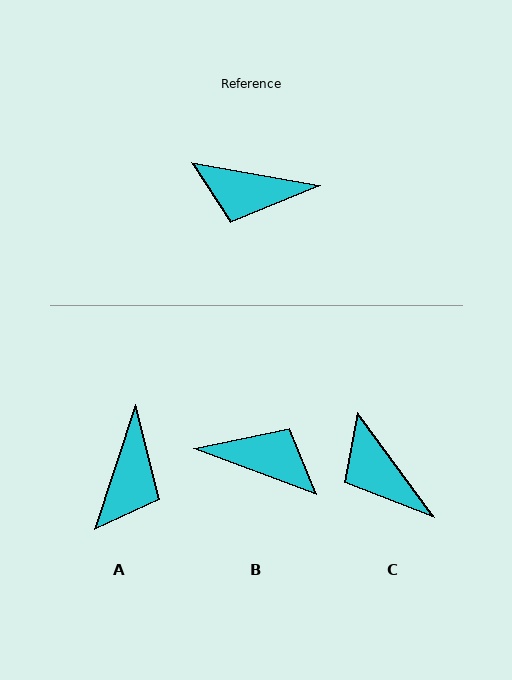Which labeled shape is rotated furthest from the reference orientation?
B, about 170 degrees away.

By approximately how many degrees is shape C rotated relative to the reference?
Approximately 43 degrees clockwise.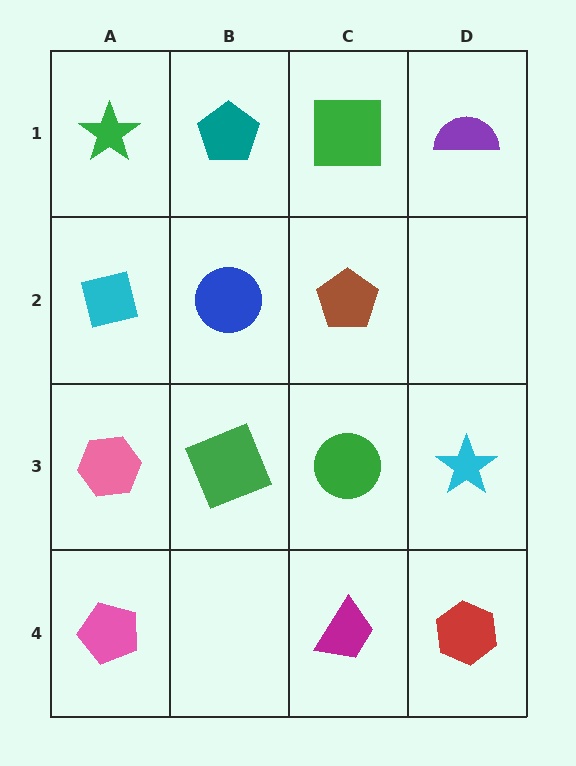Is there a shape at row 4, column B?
No, that cell is empty.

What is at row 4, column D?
A red hexagon.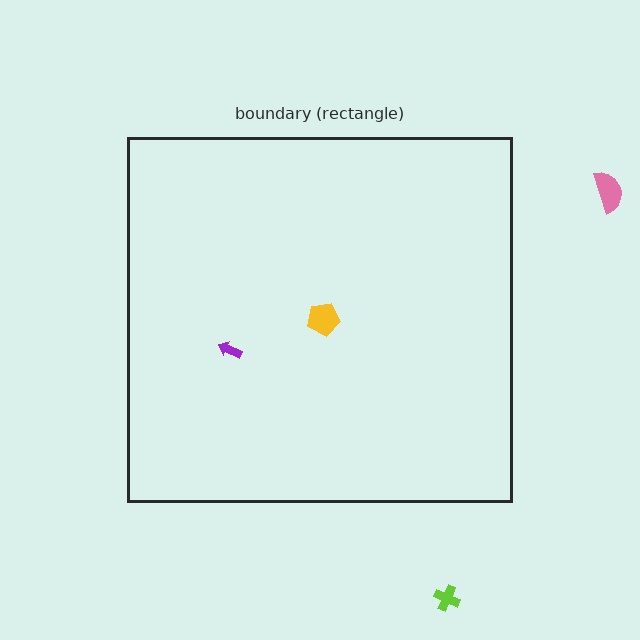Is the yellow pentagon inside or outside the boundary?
Inside.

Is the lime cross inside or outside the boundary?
Outside.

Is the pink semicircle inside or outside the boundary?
Outside.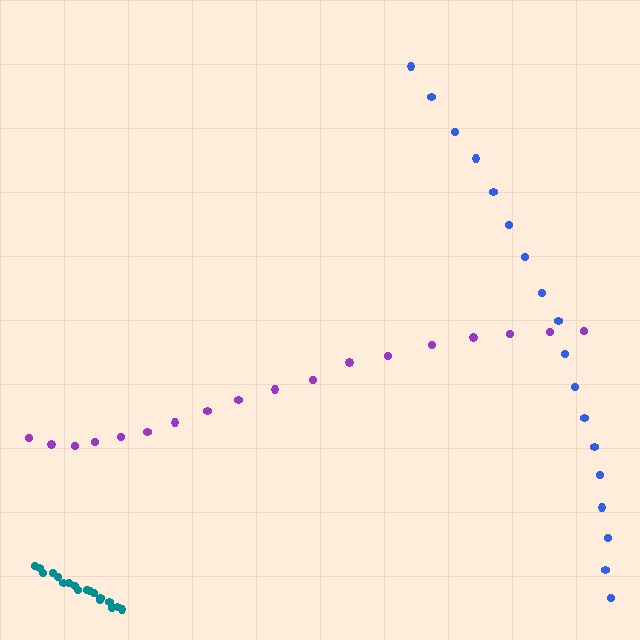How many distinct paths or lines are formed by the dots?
There are 3 distinct paths.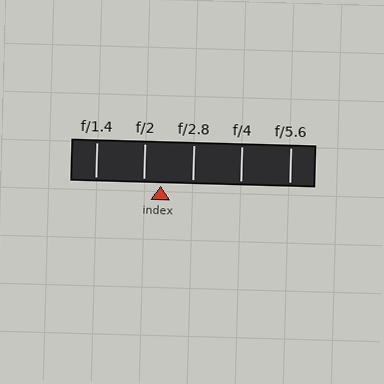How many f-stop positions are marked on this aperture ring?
There are 5 f-stop positions marked.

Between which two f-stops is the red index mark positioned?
The index mark is between f/2 and f/2.8.